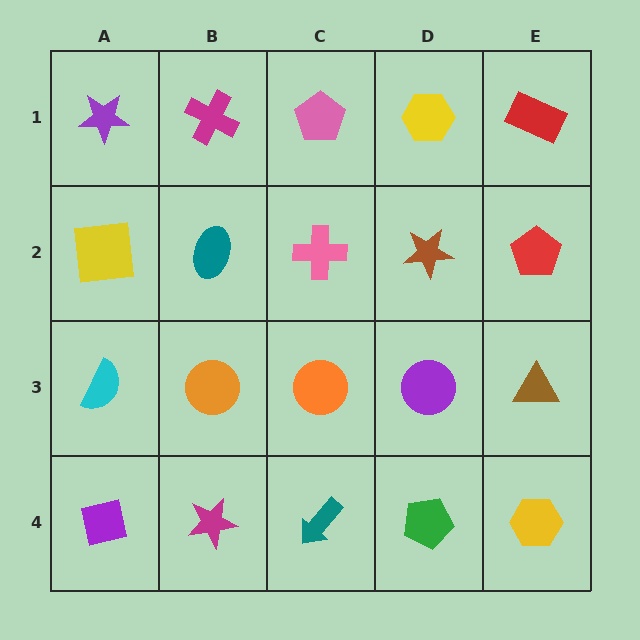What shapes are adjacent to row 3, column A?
A yellow square (row 2, column A), a purple square (row 4, column A), an orange circle (row 3, column B).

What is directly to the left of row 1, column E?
A yellow hexagon.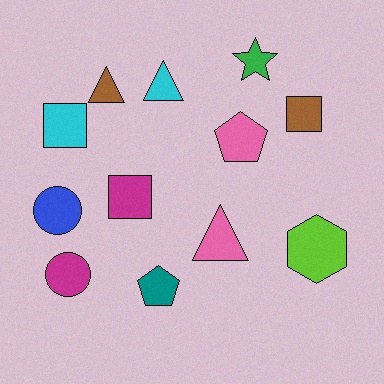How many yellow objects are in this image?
There are no yellow objects.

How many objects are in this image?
There are 12 objects.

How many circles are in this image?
There are 2 circles.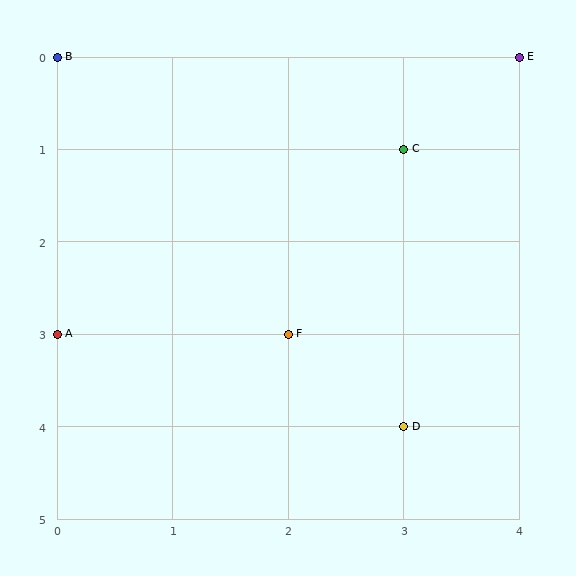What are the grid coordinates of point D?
Point D is at grid coordinates (3, 4).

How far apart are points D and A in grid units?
Points D and A are 3 columns and 1 row apart (about 3.2 grid units diagonally).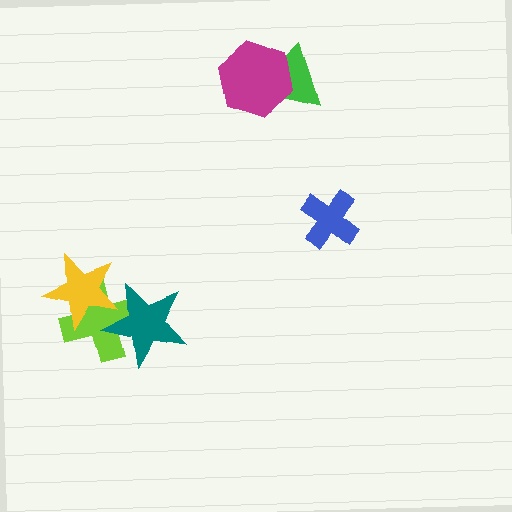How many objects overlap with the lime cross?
2 objects overlap with the lime cross.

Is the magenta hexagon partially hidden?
No, no other shape covers it.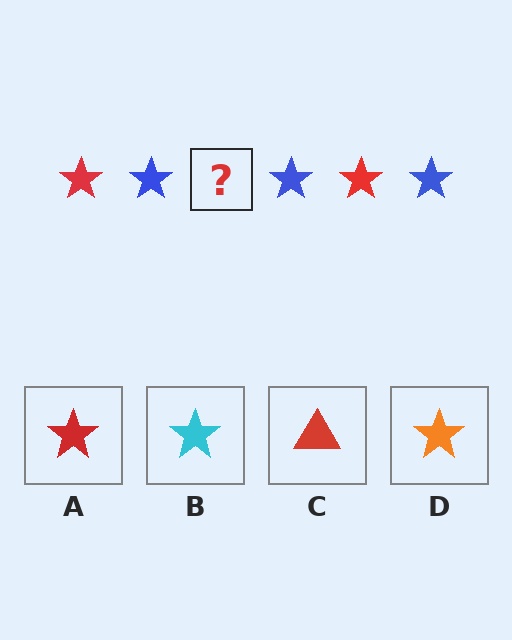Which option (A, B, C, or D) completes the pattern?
A.